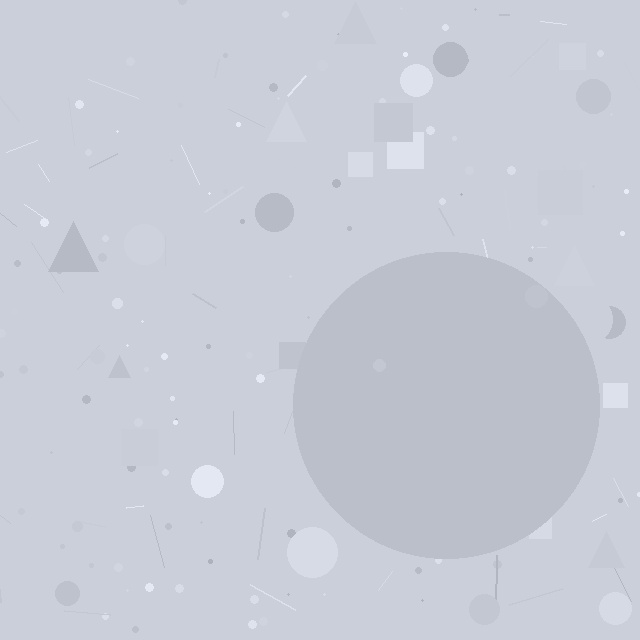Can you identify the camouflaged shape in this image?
The camouflaged shape is a circle.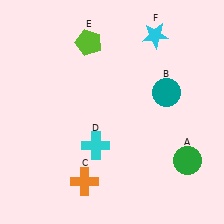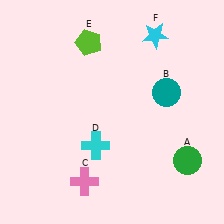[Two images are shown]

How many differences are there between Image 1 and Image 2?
There is 1 difference between the two images.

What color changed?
The cross (C) changed from orange in Image 1 to pink in Image 2.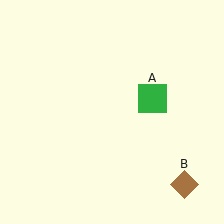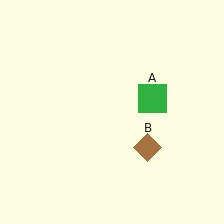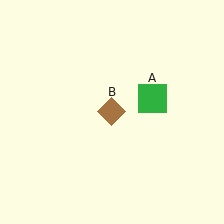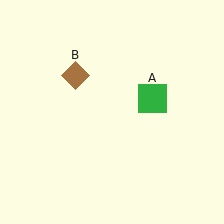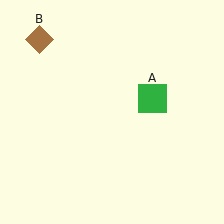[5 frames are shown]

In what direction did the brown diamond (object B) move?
The brown diamond (object B) moved up and to the left.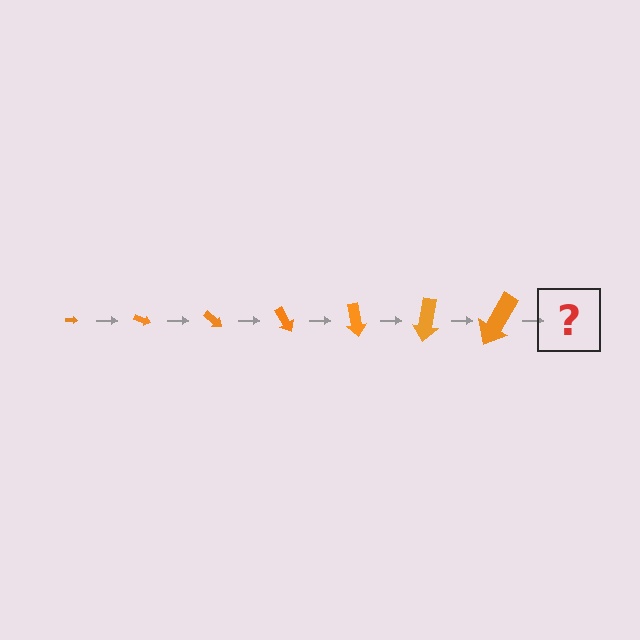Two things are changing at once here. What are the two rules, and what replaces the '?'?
The two rules are that the arrow grows larger each step and it rotates 20 degrees each step. The '?' should be an arrow, larger than the previous one and rotated 140 degrees from the start.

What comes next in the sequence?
The next element should be an arrow, larger than the previous one and rotated 140 degrees from the start.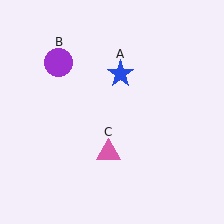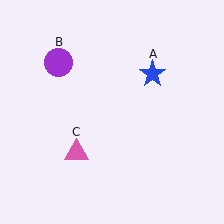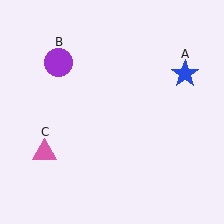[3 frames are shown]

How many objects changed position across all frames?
2 objects changed position: blue star (object A), pink triangle (object C).